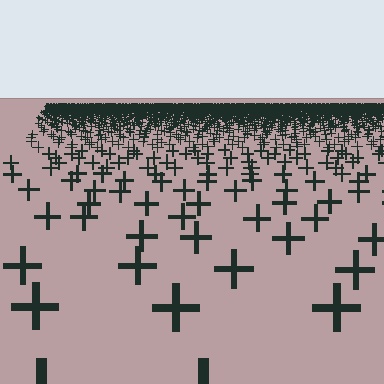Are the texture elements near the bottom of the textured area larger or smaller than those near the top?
Larger. Near the bottom, elements are closer to the viewer and appear at a bigger on-screen size.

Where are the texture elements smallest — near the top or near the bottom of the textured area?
Near the top.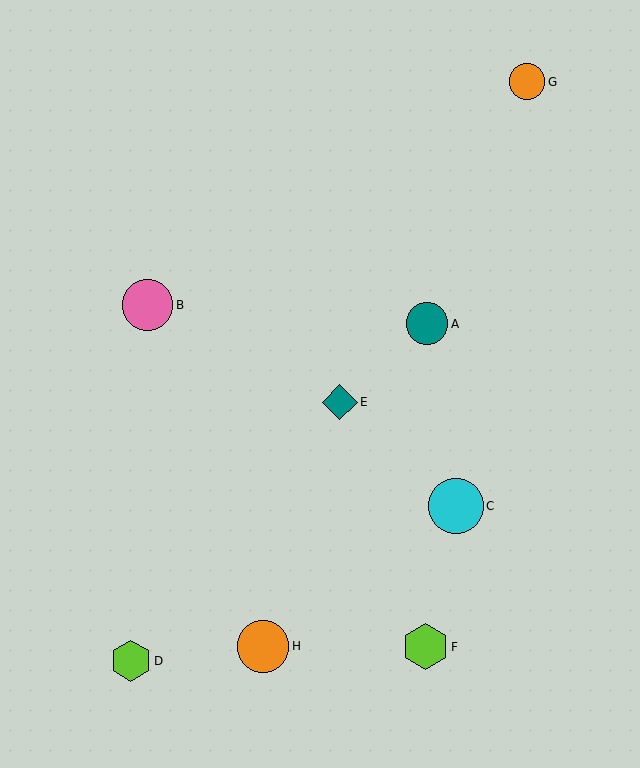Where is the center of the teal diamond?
The center of the teal diamond is at (340, 402).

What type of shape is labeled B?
Shape B is a pink circle.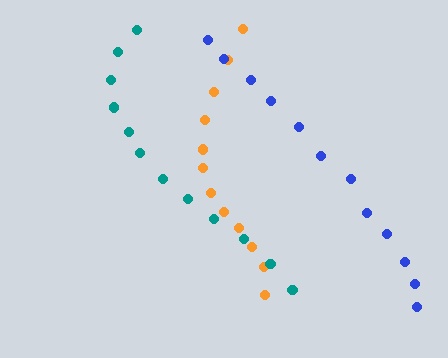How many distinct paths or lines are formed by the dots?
There are 3 distinct paths.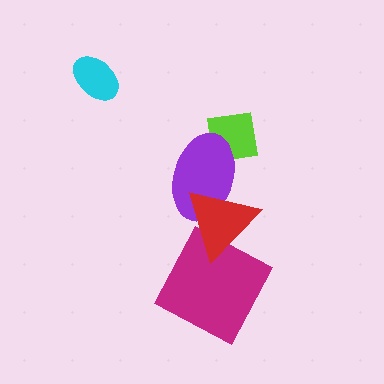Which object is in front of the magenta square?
The red triangle is in front of the magenta square.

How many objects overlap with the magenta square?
1 object overlaps with the magenta square.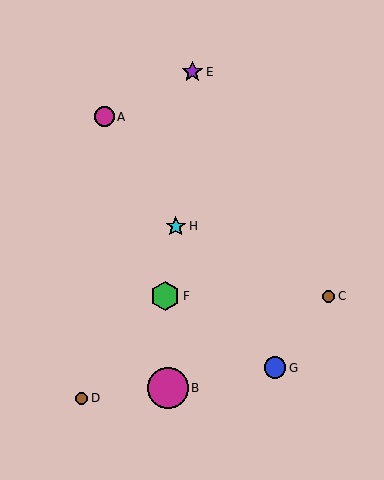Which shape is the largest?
The magenta circle (labeled B) is the largest.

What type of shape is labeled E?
Shape E is a purple star.